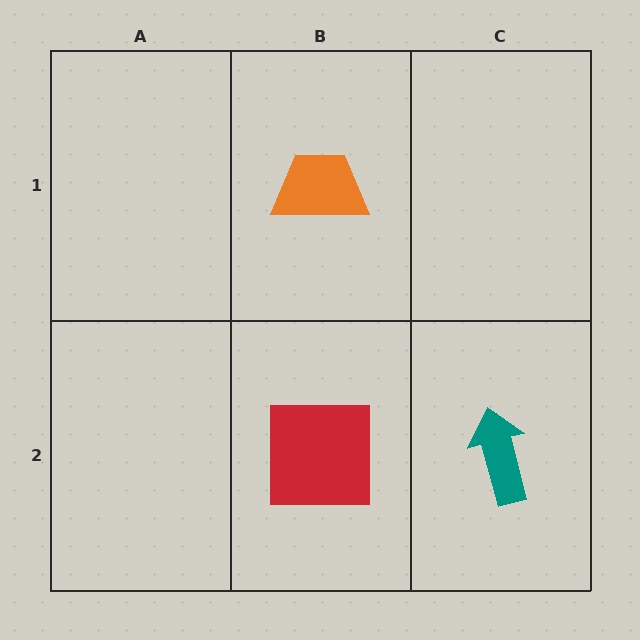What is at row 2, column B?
A red square.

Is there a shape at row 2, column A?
No, that cell is empty.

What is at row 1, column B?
An orange trapezoid.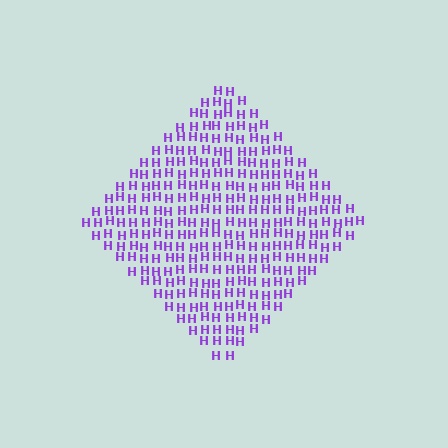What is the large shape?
The large shape is a diamond.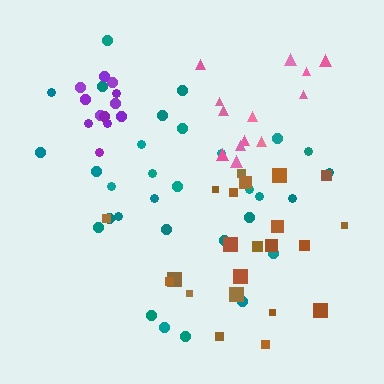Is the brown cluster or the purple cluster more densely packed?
Purple.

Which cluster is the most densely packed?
Purple.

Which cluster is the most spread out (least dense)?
Brown.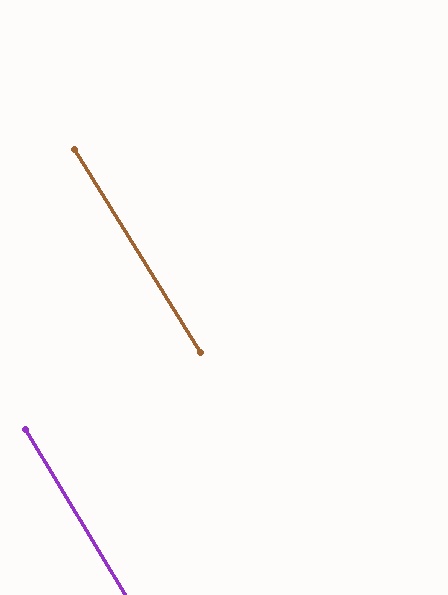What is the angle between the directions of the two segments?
Approximately 1 degree.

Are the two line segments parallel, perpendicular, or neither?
Parallel — their directions differ by only 0.9°.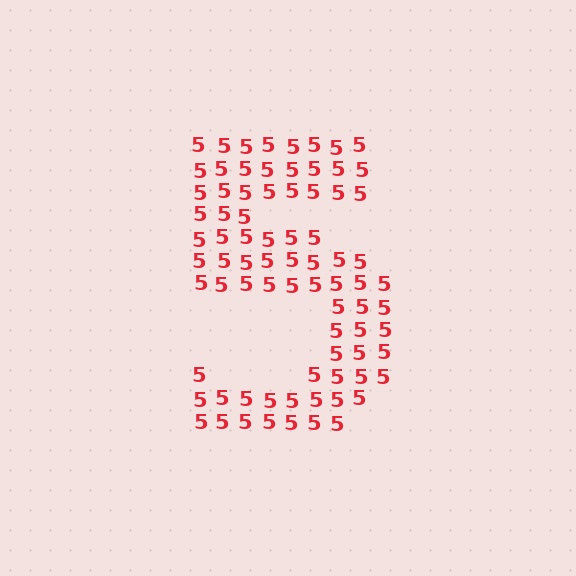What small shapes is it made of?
It is made of small digit 5's.